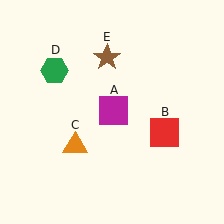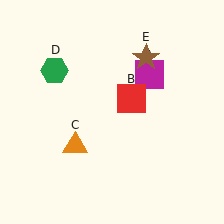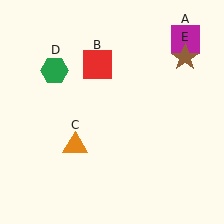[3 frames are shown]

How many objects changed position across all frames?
3 objects changed position: magenta square (object A), red square (object B), brown star (object E).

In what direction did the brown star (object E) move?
The brown star (object E) moved right.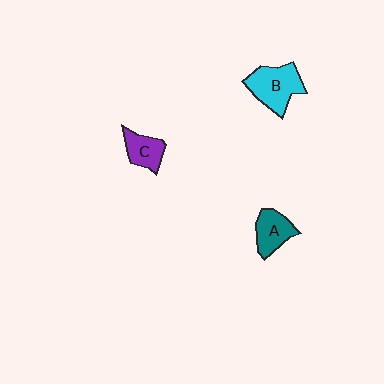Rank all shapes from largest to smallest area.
From largest to smallest: B (cyan), A (teal), C (purple).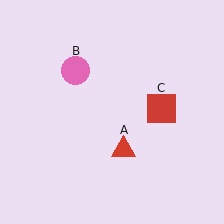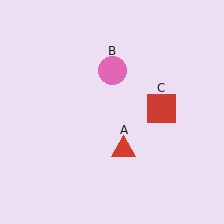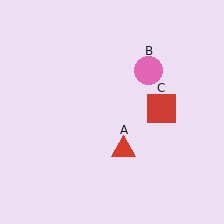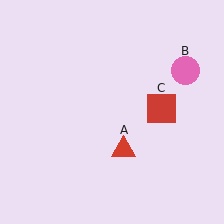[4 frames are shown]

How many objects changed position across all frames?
1 object changed position: pink circle (object B).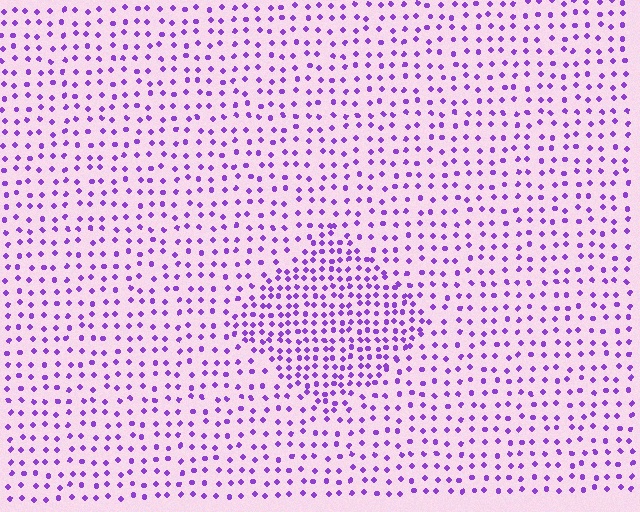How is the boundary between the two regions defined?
The boundary is defined by a change in element density (approximately 1.9x ratio). All elements are the same color, size, and shape.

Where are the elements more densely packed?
The elements are more densely packed inside the diamond boundary.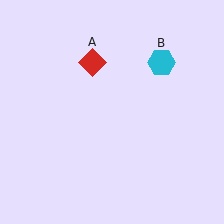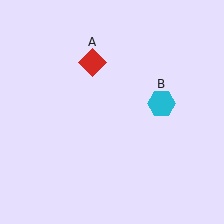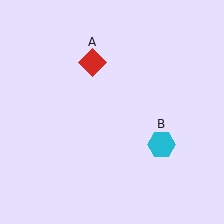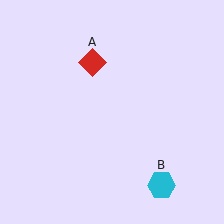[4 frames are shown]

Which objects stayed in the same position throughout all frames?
Red diamond (object A) remained stationary.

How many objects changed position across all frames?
1 object changed position: cyan hexagon (object B).